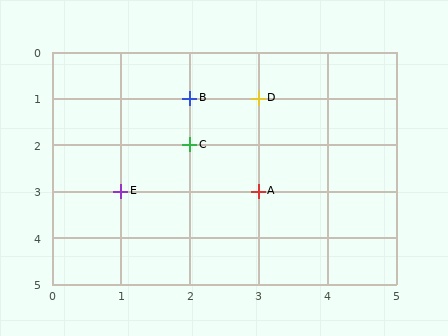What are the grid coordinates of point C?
Point C is at grid coordinates (2, 2).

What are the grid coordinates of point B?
Point B is at grid coordinates (2, 1).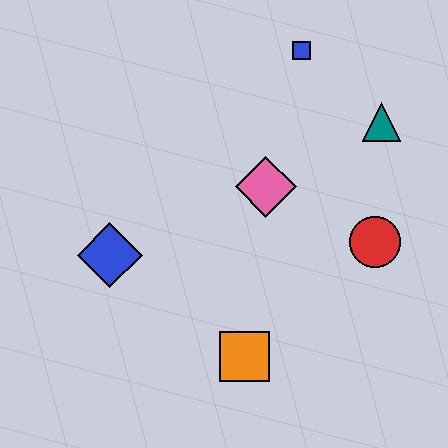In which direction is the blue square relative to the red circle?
The blue square is above the red circle.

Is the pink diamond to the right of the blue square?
No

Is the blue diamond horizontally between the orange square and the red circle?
No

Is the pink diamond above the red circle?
Yes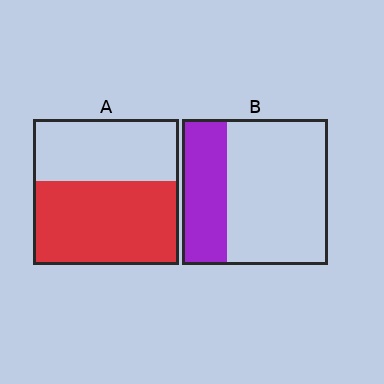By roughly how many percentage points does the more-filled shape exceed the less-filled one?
By roughly 25 percentage points (A over B).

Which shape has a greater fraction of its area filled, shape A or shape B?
Shape A.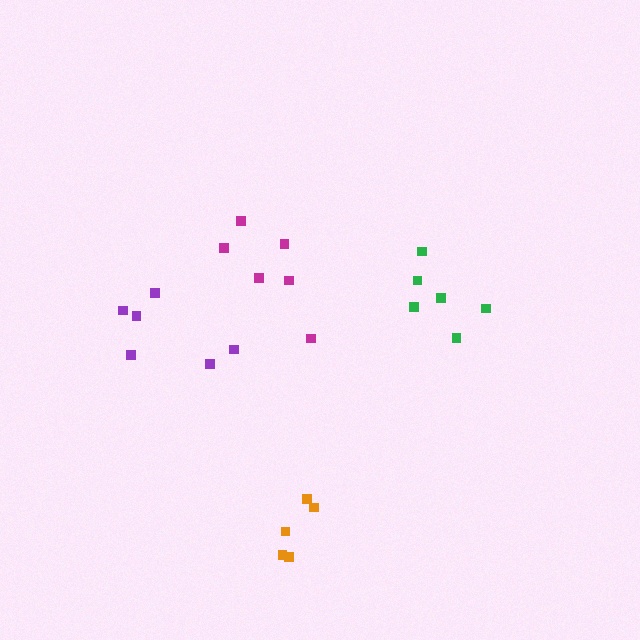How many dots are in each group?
Group 1: 6 dots, Group 2: 6 dots, Group 3: 5 dots, Group 4: 6 dots (23 total).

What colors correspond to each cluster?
The clusters are colored: purple, magenta, orange, green.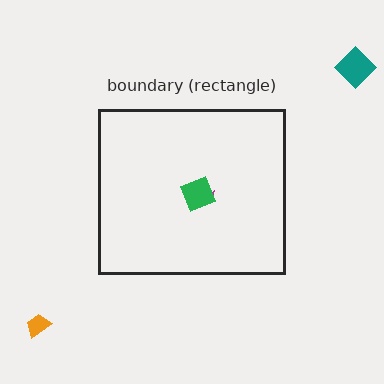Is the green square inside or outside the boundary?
Inside.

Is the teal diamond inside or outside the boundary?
Outside.